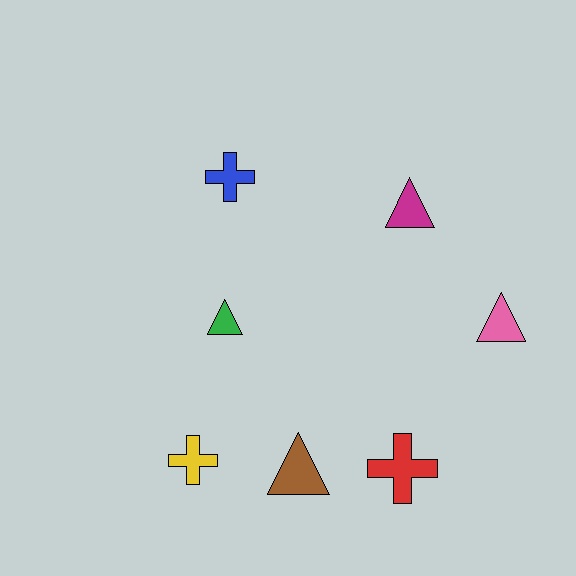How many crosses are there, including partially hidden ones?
There are 3 crosses.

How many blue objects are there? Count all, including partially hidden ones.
There is 1 blue object.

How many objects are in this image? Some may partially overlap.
There are 7 objects.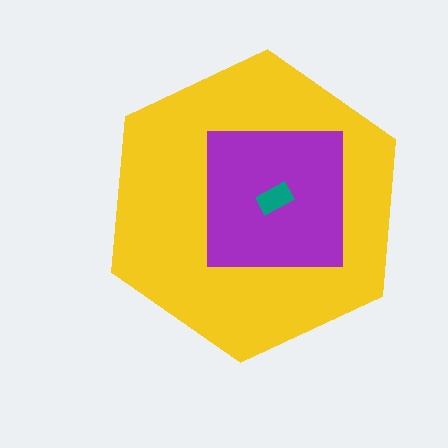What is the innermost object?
The teal rectangle.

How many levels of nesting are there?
3.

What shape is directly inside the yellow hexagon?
The purple square.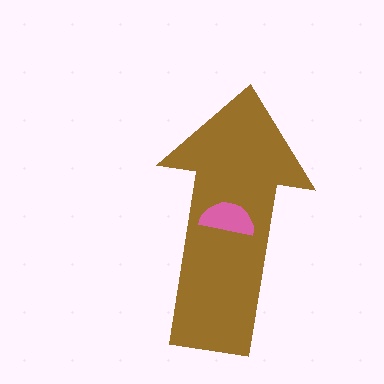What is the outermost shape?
The brown arrow.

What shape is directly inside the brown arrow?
The pink semicircle.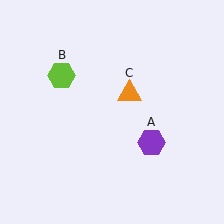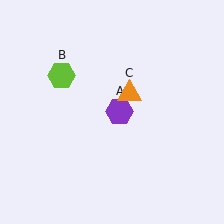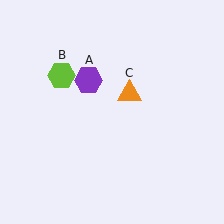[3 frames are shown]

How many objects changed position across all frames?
1 object changed position: purple hexagon (object A).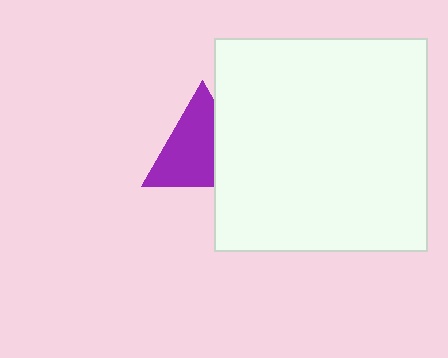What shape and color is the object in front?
The object in front is a white square.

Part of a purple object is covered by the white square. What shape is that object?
It is a triangle.